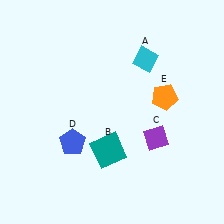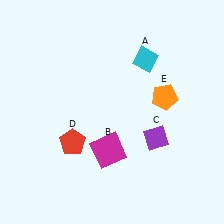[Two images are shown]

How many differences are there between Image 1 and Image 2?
There are 2 differences between the two images.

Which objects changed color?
B changed from teal to magenta. D changed from blue to red.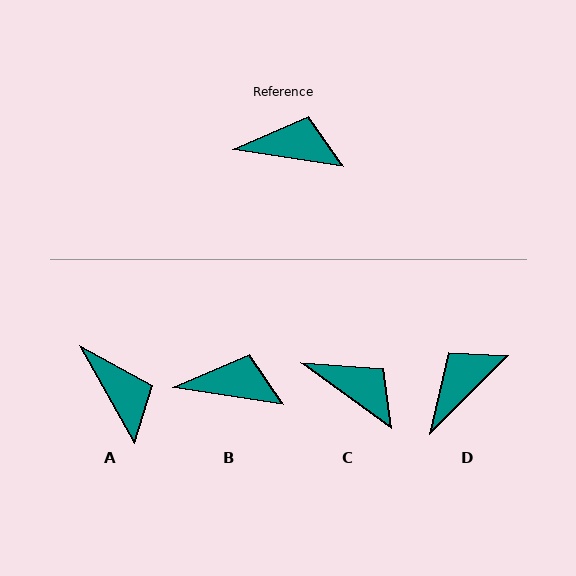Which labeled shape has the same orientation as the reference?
B.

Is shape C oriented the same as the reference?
No, it is off by about 28 degrees.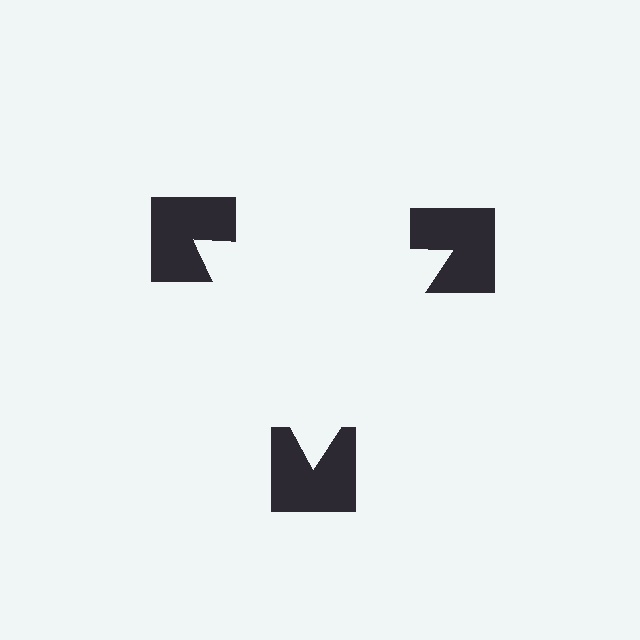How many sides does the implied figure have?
3 sides.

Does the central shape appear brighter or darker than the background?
It typically appears slightly brighter than the background, even though no actual brightness change is drawn.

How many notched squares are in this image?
There are 3 — one at each vertex of the illusory triangle.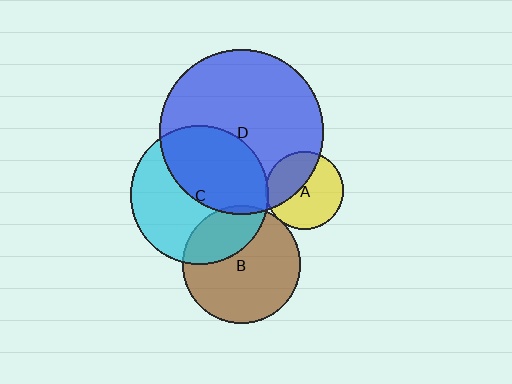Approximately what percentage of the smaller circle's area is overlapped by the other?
Approximately 45%.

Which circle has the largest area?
Circle D (blue).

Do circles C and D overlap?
Yes.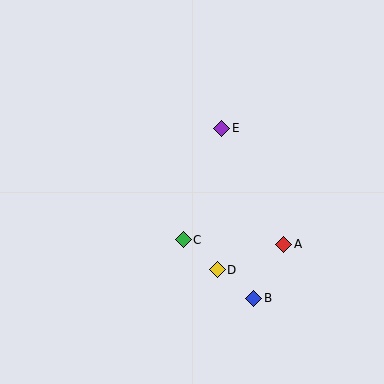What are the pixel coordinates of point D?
Point D is at (217, 270).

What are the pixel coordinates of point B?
Point B is at (254, 298).